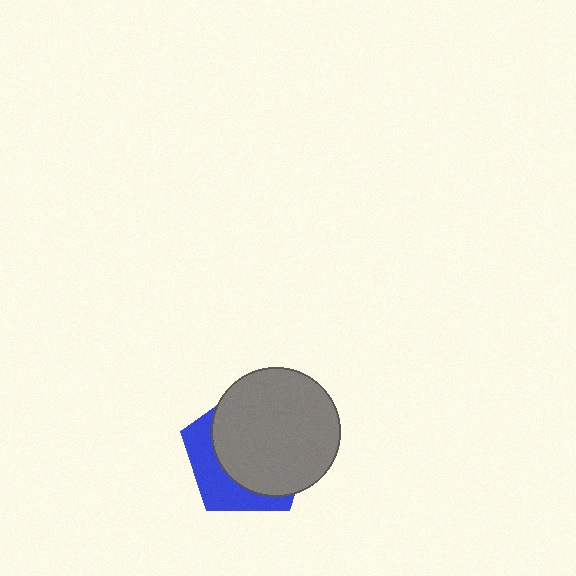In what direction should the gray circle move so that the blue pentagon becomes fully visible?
The gray circle should move toward the upper-right. That is the shortest direction to clear the overlap and leave the blue pentagon fully visible.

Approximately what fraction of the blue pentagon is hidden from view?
Roughly 67% of the blue pentagon is hidden behind the gray circle.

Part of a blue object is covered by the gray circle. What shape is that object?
It is a pentagon.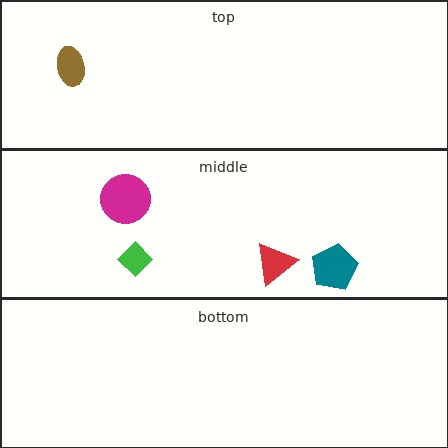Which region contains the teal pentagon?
The middle region.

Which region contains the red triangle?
The middle region.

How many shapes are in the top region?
1.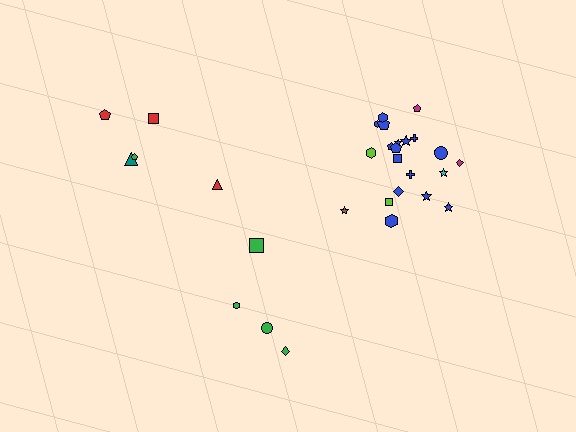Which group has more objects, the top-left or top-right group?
The top-right group.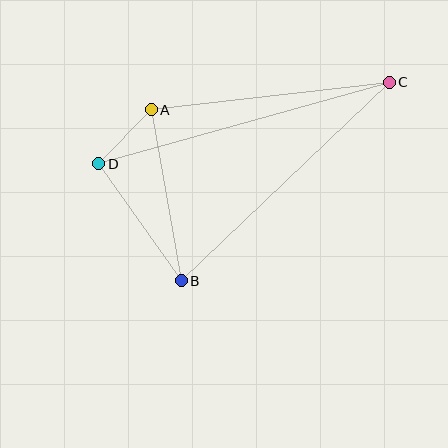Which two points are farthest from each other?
Points C and D are farthest from each other.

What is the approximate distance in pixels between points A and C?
The distance between A and C is approximately 240 pixels.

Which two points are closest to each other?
Points A and D are closest to each other.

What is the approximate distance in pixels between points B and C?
The distance between B and C is approximately 287 pixels.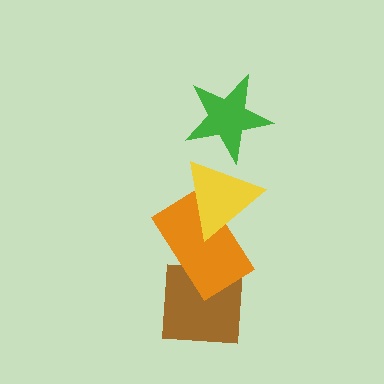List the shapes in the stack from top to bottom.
From top to bottom: the green star, the yellow triangle, the orange rectangle, the brown square.